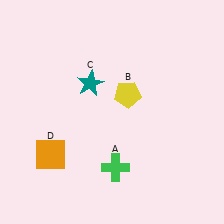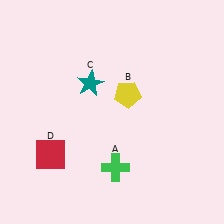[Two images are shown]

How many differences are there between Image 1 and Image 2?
There is 1 difference between the two images.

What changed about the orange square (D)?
In Image 1, D is orange. In Image 2, it changed to red.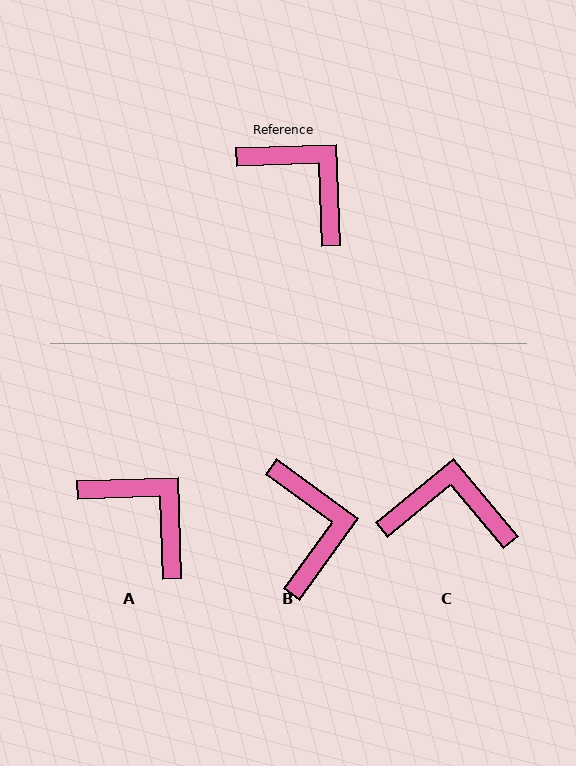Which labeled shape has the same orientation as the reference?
A.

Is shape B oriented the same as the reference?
No, it is off by about 38 degrees.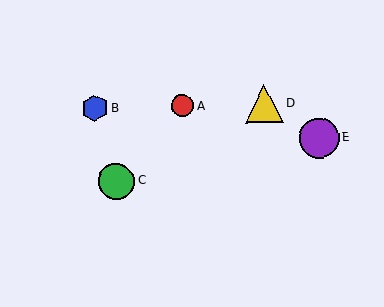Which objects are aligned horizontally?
Objects A, B, D are aligned horizontally.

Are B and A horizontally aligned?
Yes, both are at y≈108.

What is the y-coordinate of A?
Object A is at y≈106.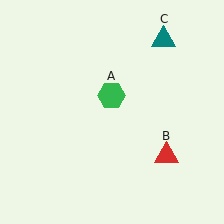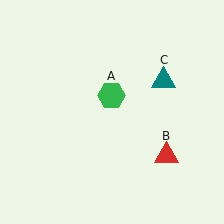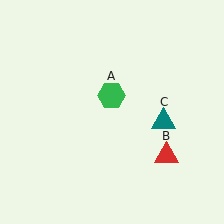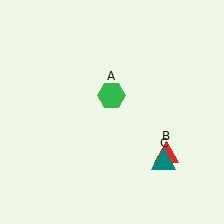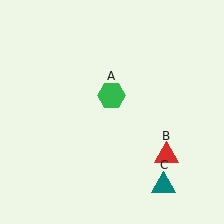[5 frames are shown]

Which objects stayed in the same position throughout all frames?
Green hexagon (object A) and red triangle (object B) remained stationary.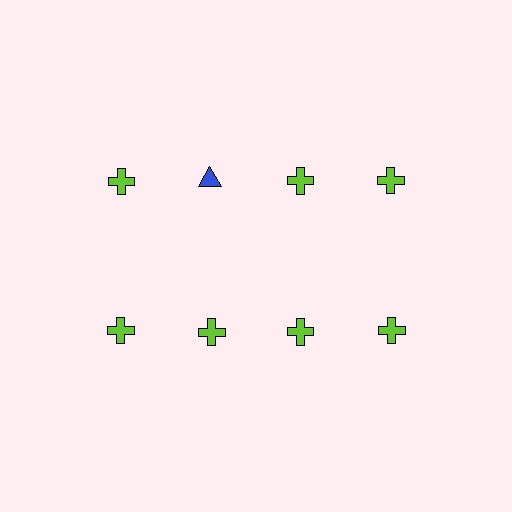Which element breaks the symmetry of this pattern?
The blue triangle in the top row, second from left column breaks the symmetry. All other shapes are lime crosses.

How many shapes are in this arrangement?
There are 8 shapes arranged in a grid pattern.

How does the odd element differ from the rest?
It differs in both color (blue instead of lime) and shape (triangle instead of cross).